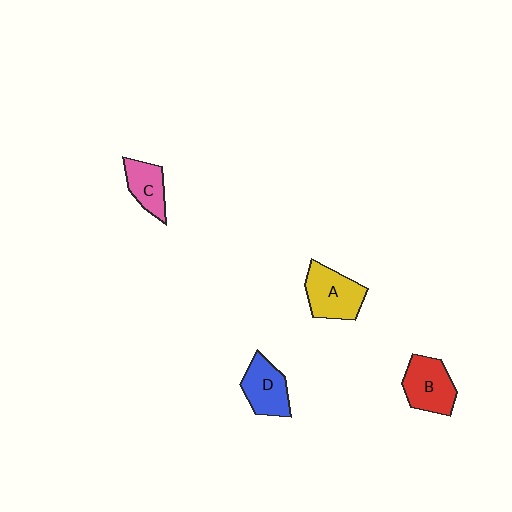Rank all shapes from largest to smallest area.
From largest to smallest: A (yellow), B (red), D (blue), C (pink).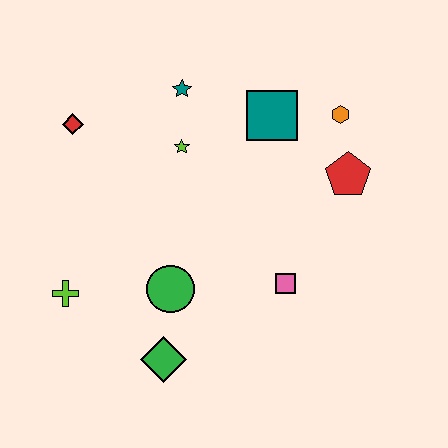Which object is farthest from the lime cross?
The orange hexagon is farthest from the lime cross.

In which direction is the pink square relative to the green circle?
The pink square is to the right of the green circle.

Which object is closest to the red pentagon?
The orange hexagon is closest to the red pentagon.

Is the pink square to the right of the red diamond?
Yes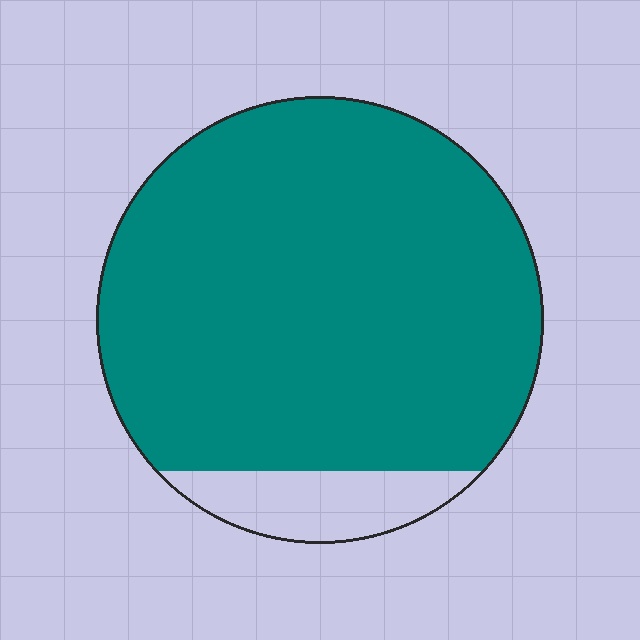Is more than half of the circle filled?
Yes.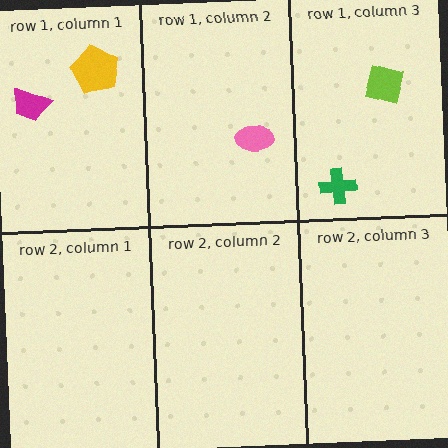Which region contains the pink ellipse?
The row 1, column 2 region.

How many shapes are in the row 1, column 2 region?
1.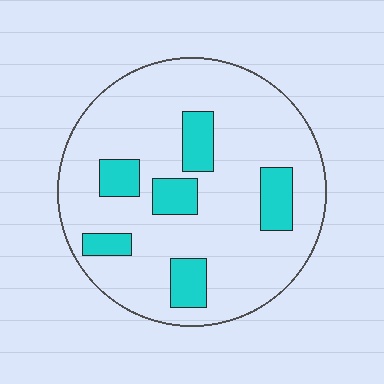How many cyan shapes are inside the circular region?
6.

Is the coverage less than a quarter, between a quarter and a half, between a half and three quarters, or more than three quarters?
Less than a quarter.